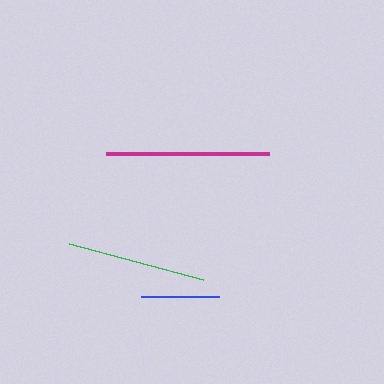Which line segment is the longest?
The magenta line is the longest at approximately 163 pixels.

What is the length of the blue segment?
The blue segment is approximately 79 pixels long.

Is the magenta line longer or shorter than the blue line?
The magenta line is longer than the blue line.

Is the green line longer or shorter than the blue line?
The green line is longer than the blue line.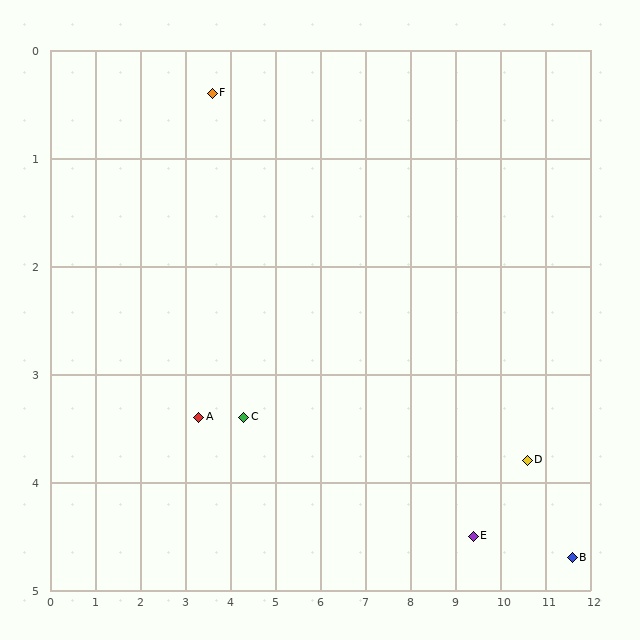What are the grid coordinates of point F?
Point F is at approximately (3.6, 0.4).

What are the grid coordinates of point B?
Point B is at approximately (11.6, 4.7).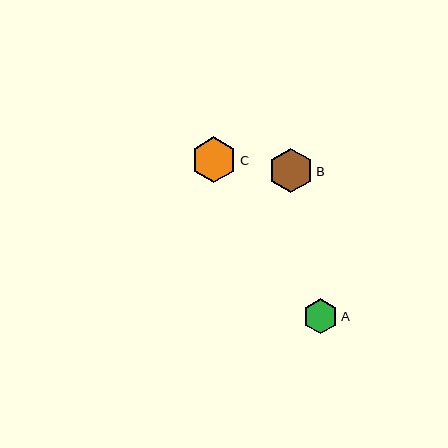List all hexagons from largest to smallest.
From largest to smallest: C, B, A.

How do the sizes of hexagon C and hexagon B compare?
Hexagon C and hexagon B are approximately the same size.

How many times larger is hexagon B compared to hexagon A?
Hexagon B is approximately 1.3 times the size of hexagon A.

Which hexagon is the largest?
Hexagon C is the largest with a size of approximately 46 pixels.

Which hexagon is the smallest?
Hexagon A is the smallest with a size of approximately 35 pixels.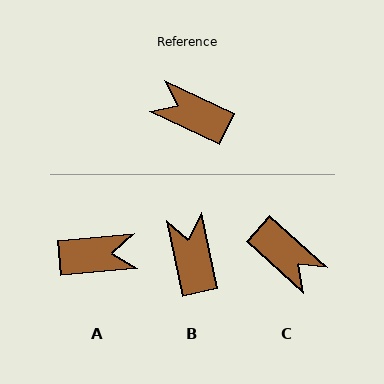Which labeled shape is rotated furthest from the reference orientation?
C, about 163 degrees away.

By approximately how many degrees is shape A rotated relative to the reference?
Approximately 150 degrees clockwise.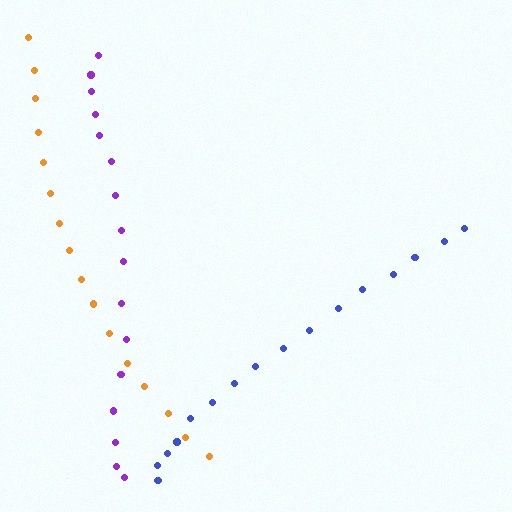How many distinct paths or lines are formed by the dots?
There are 3 distinct paths.